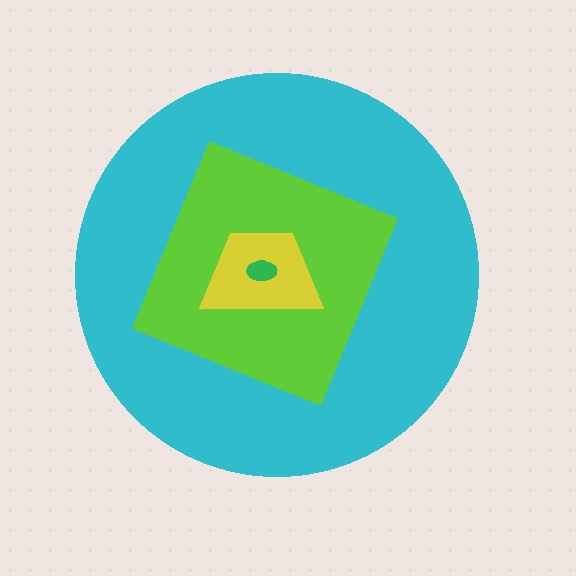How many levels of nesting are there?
4.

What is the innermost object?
The green ellipse.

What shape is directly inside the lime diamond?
The yellow trapezoid.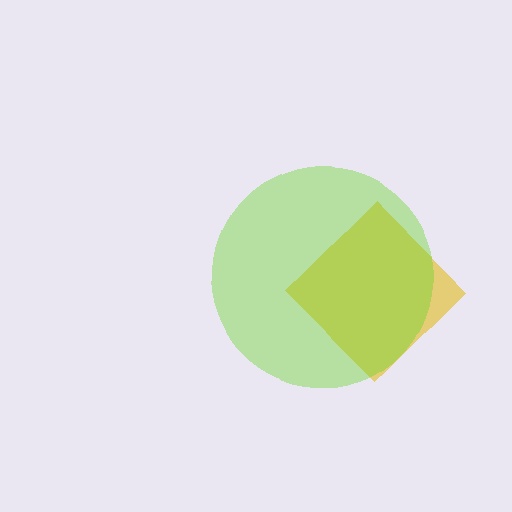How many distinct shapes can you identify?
There are 2 distinct shapes: a yellow diamond, a lime circle.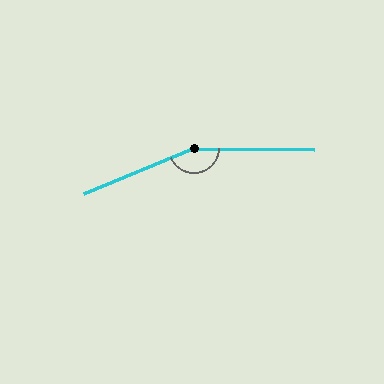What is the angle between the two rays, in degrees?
Approximately 156 degrees.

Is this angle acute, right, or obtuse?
It is obtuse.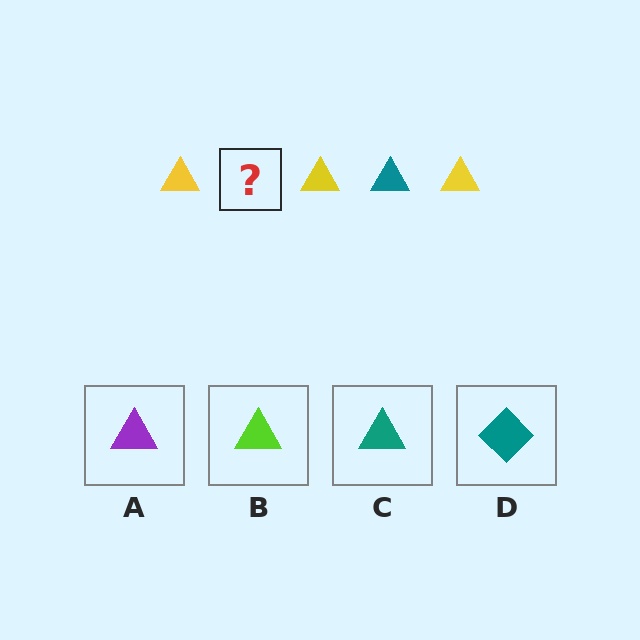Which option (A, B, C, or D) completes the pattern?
C.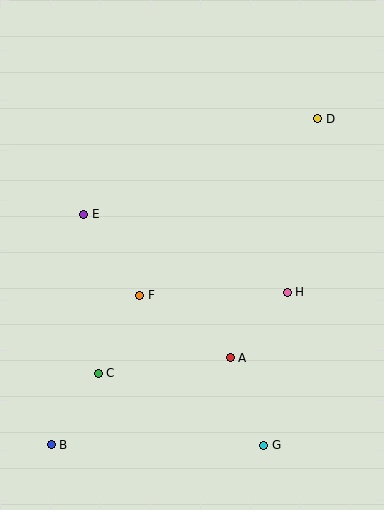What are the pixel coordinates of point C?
Point C is at (98, 373).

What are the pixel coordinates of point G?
Point G is at (264, 445).